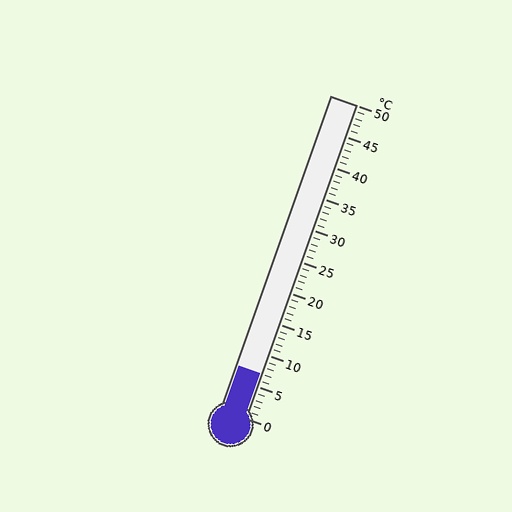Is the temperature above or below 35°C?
The temperature is below 35°C.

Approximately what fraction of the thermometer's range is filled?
The thermometer is filled to approximately 15% of its range.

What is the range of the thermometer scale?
The thermometer scale ranges from 0°C to 50°C.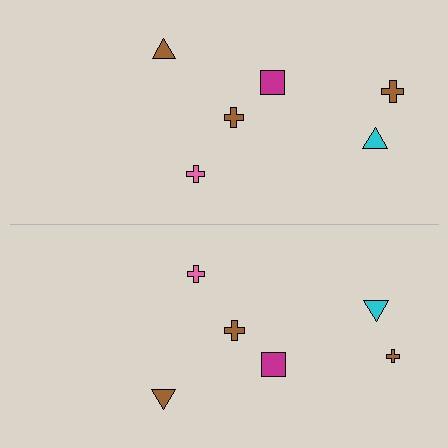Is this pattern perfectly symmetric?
No, the pattern is not perfectly symmetric. The brown cross on the bottom side has a different size than its mirror counterpart.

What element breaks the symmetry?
The brown cross on the bottom side has a different size than its mirror counterpart.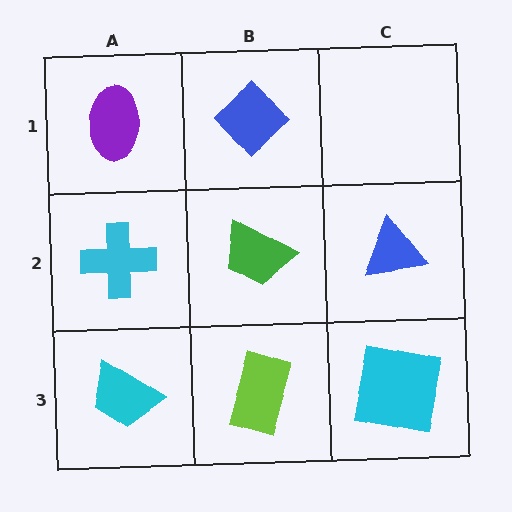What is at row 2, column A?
A cyan cross.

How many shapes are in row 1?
2 shapes.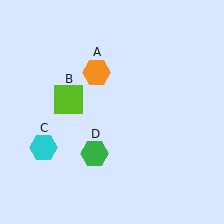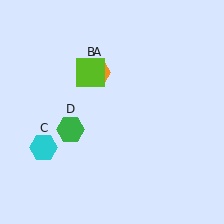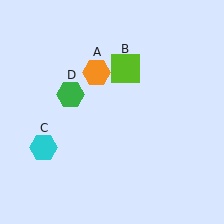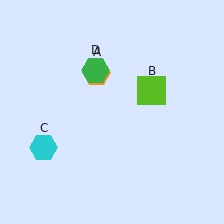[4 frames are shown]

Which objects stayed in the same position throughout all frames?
Orange hexagon (object A) and cyan hexagon (object C) remained stationary.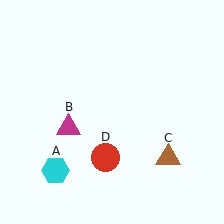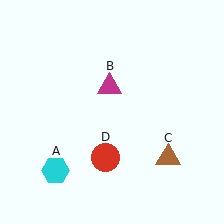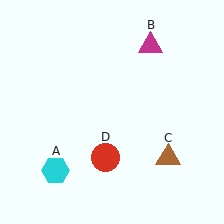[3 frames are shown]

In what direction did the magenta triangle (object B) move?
The magenta triangle (object B) moved up and to the right.